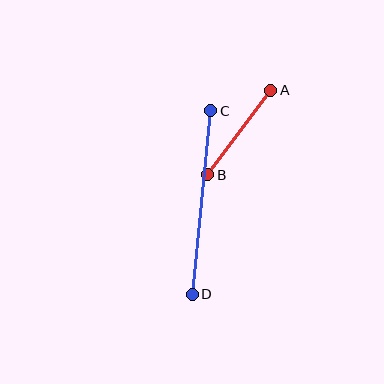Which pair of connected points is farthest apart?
Points C and D are farthest apart.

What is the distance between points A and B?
The distance is approximately 106 pixels.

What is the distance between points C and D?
The distance is approximately 184 pixels.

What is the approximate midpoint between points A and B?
The midpoint is at approximately (239, 133) pixels.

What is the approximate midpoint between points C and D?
The midpoint is at approximately (201, 202) pixels.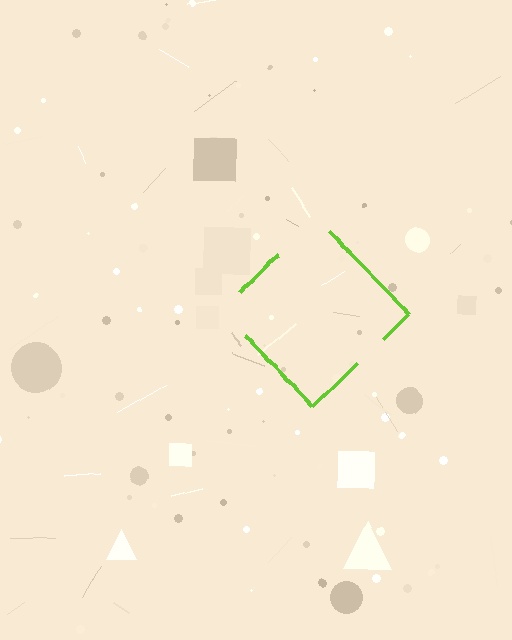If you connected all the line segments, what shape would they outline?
They would outline a diamond.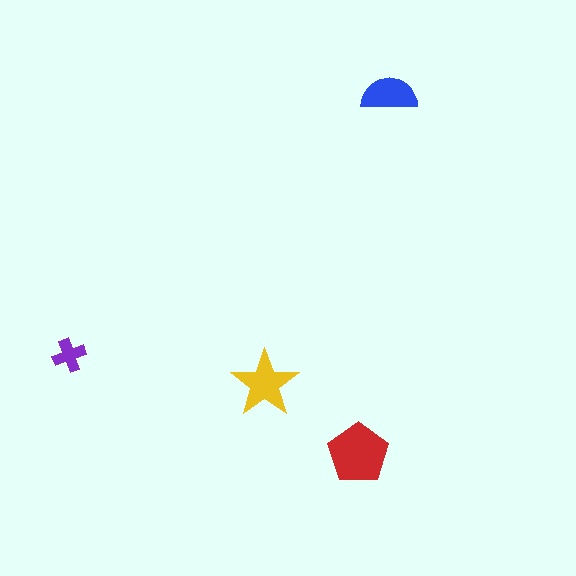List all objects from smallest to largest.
The purple cross, the blue semicircle, the yellow star, the red pentagon.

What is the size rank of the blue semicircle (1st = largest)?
3rd.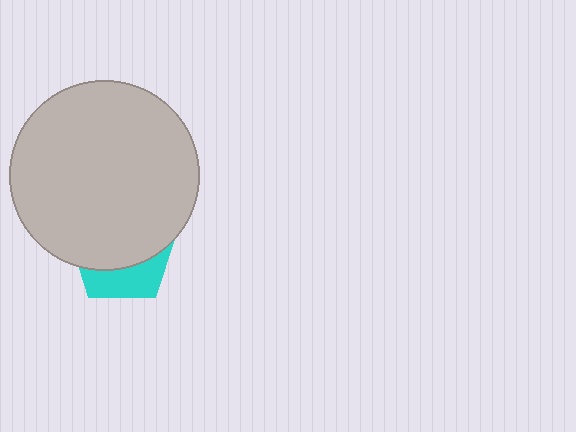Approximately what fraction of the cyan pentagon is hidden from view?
Roughly 67% of the cyan pentagon is hidden behind the light gray circle.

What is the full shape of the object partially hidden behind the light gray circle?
The partially hidden object is a cyan pentagon.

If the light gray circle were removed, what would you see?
You would see the complete cyan pentagon.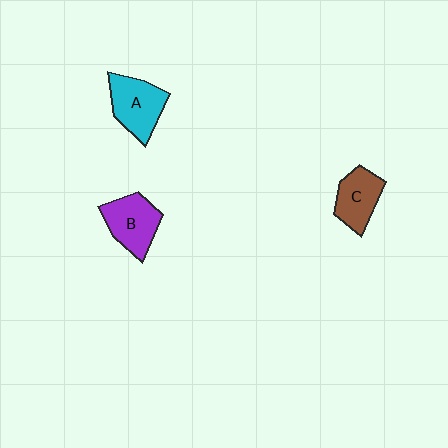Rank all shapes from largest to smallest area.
From largest to smallest: A (cyan), B (purple), C (brown).